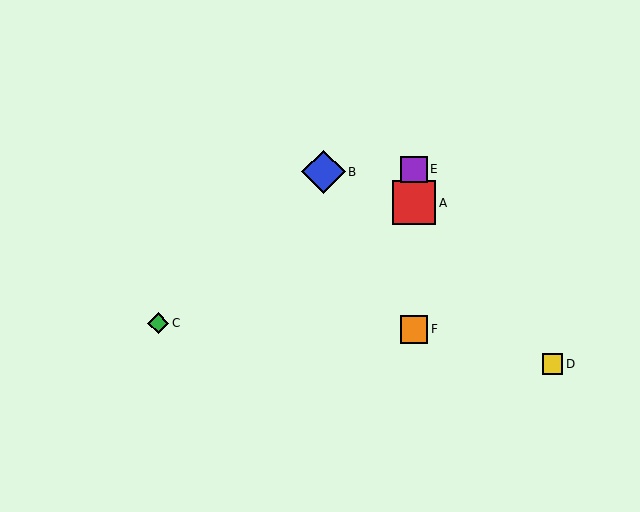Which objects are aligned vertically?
Objects A, E, F are aligned vertically.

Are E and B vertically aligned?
No, E is at x≈414 and B is at x≈323.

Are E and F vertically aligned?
Yes, both are at x≈414.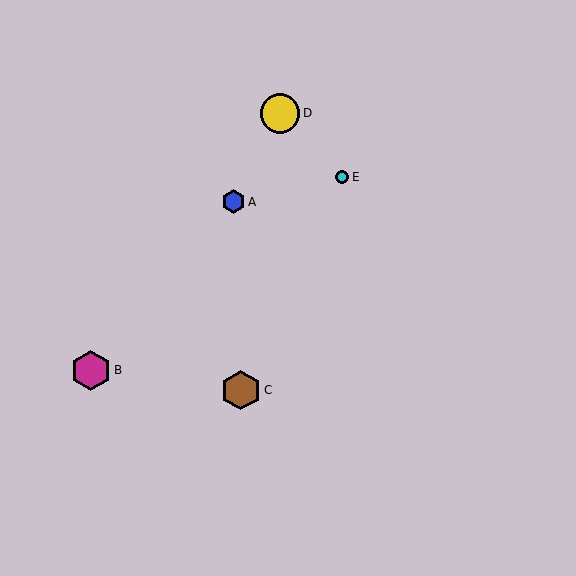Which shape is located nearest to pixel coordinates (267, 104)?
The yellow circle (labeled D) at (280, 113) is nearest to that location.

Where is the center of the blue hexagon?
The center of the blue hexagon is at (233, 202).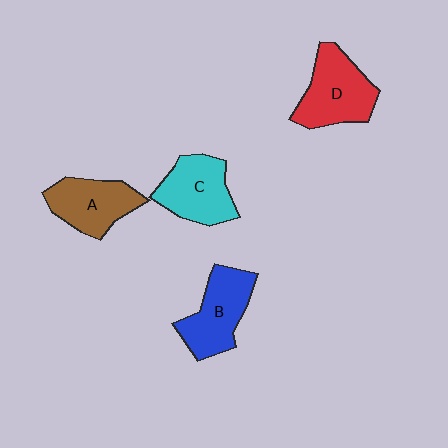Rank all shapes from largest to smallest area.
From largest to smallest: D (red), B (blue), C (cyan), A (brown).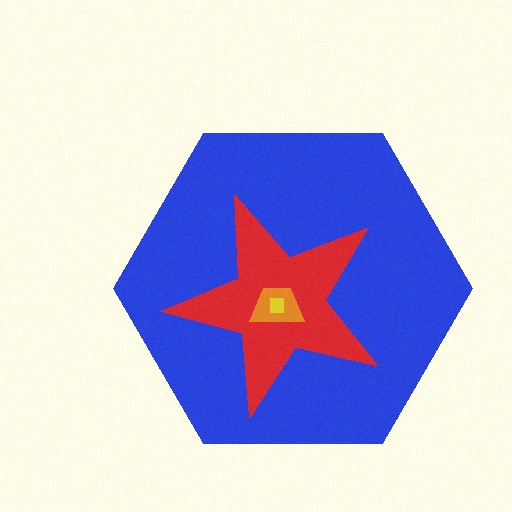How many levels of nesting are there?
4.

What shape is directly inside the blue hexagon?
The red star.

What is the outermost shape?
The blue hexagon.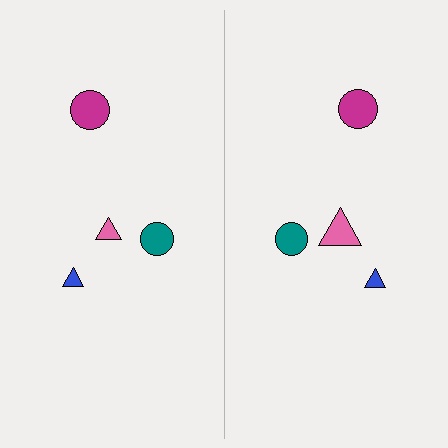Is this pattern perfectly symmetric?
No, the pattern is not perfectly symmetric. The pink triangle on the right side has a different size than its mirror counterpart.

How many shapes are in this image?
There are 8 shapes in this image.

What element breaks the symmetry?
The pink triangle on the right side has a different size than its mirror counterpart.